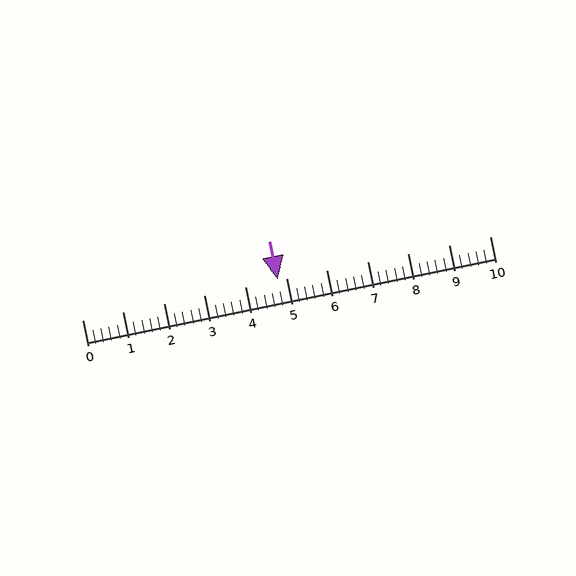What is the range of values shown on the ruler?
The ruler shows values from 0 to 10.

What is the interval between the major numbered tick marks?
The major tick marks are spaced 1 units apart.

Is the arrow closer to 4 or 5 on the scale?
The arrow is closer to 5.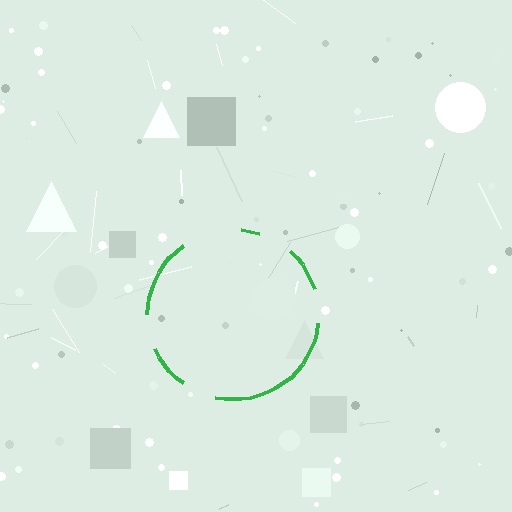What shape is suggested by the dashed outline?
The dashed outline suggests a circle.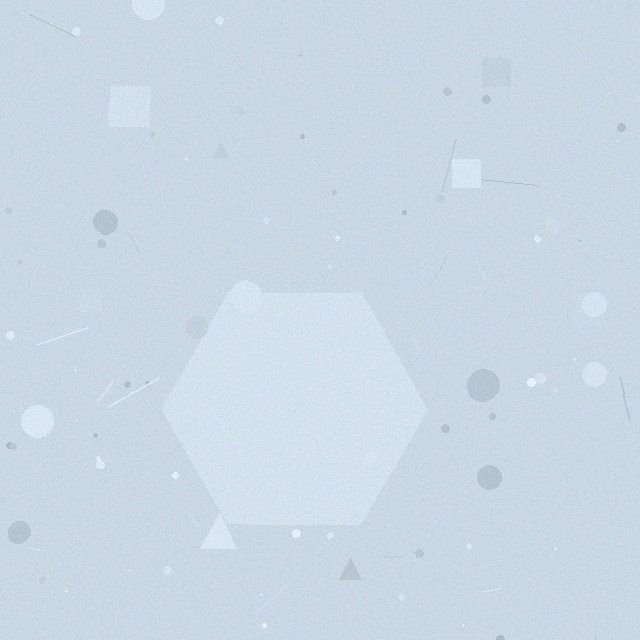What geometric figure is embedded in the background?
A hexagon is embedded in the background.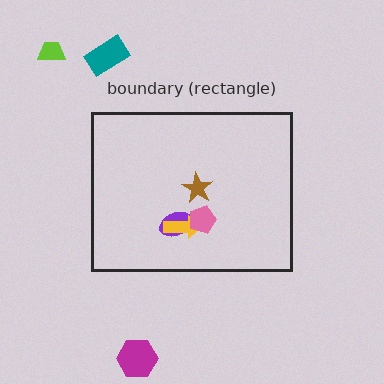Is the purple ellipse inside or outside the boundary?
Inside.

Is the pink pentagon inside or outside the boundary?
Inside.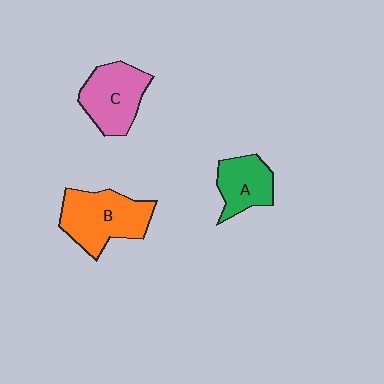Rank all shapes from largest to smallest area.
From largest to smallest: B (orange), C (pink), A (green).